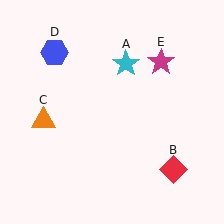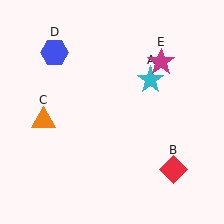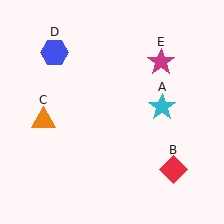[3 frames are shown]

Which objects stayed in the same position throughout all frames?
Red diamond (object B) and orange triangle (object C) and blue hexagon (object D) and magenta star (object E) remained stationary.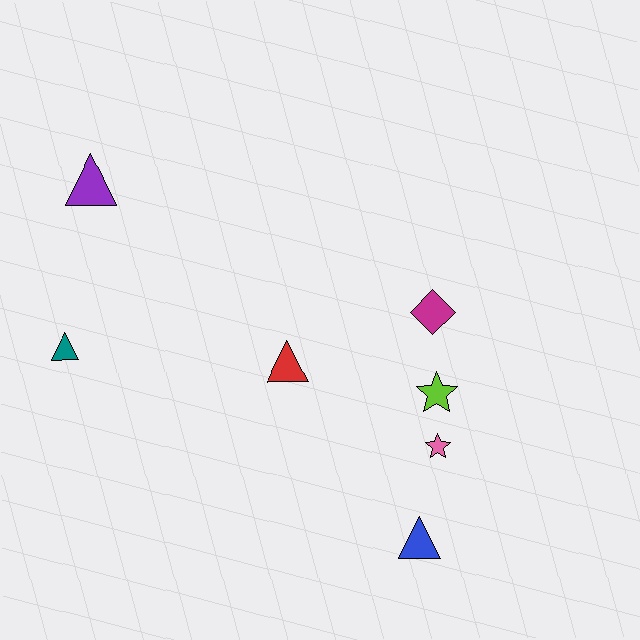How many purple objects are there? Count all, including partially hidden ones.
There is 1 purple object.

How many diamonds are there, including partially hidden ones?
There is 1 diamond.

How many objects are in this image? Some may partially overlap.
There are 7 objects.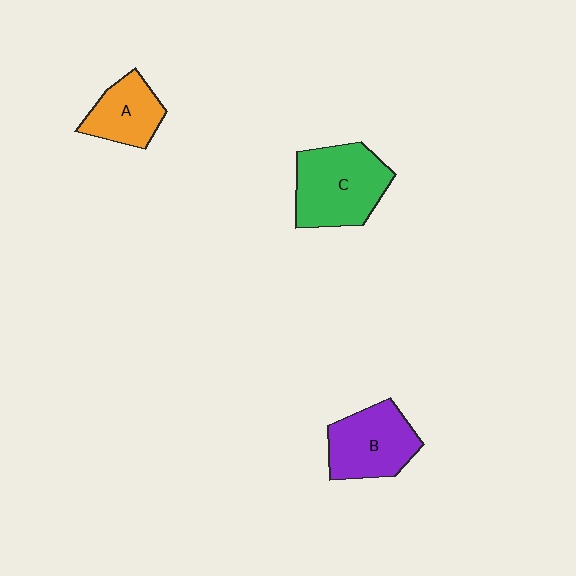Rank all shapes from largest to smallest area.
From largest to smallest: C (green), B (purple), A (orange).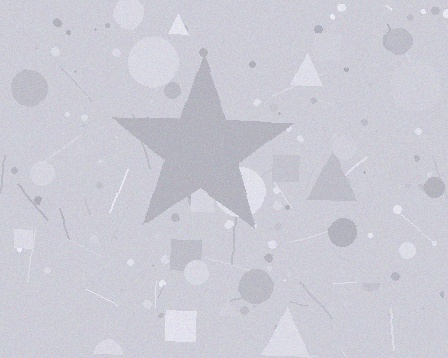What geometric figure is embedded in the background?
A star is embedded in the background.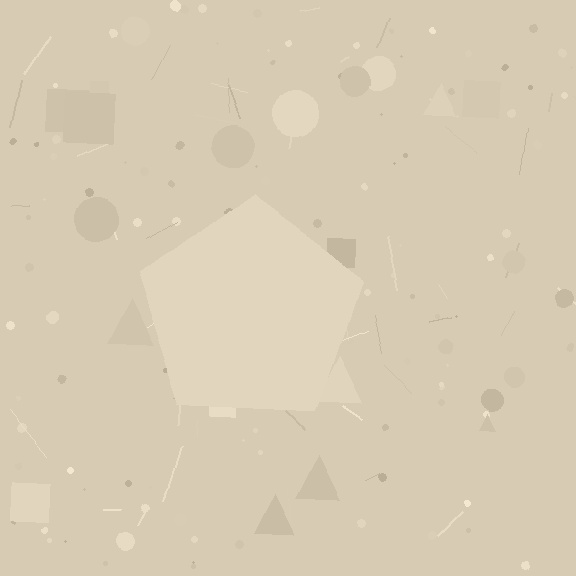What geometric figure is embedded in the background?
A pentagon is embedded in the background.